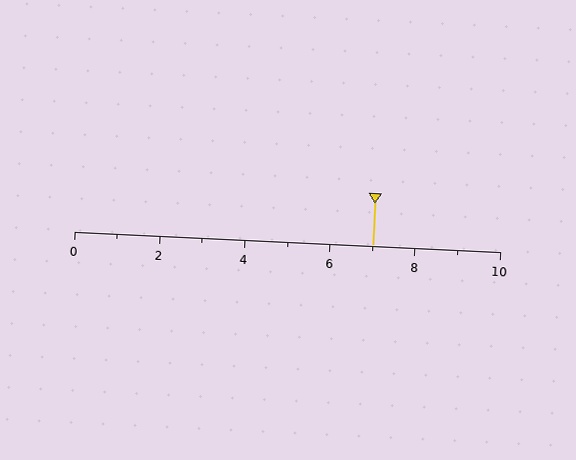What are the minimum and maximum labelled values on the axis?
The axis runs from 0 to 10.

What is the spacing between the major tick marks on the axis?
The major ticks are spaced 2 apart.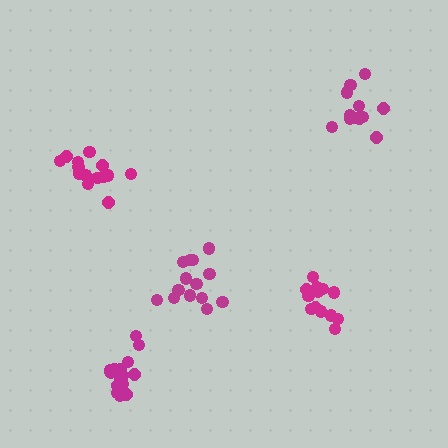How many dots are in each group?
Group 1: 14 dots, Group 2: 13 dots, Group 3: 14 dots, Group 4: 12 dots, Group 5: 17 dots (70 total).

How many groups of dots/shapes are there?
There are 5 groups.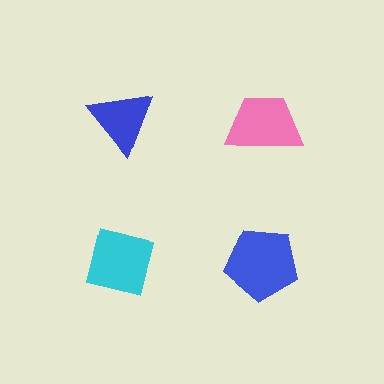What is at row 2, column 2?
A blue pentagon.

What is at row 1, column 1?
A blue triangle.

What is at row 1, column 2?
A pink trapezoid.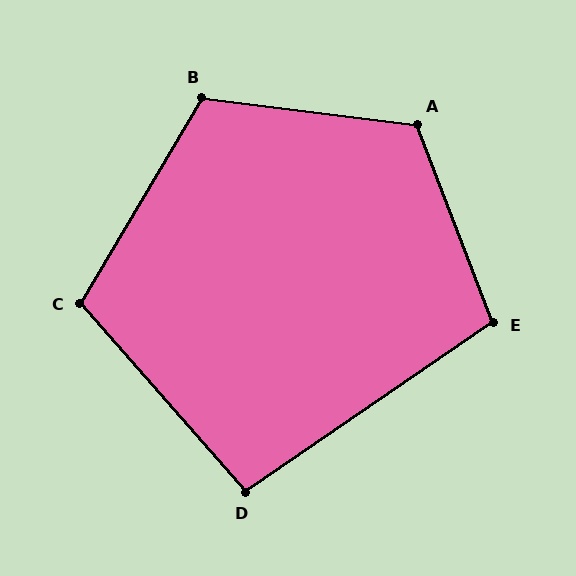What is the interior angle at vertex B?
Approximately 114 degrees (obtuse).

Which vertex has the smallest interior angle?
D, at approximately 97 degrees.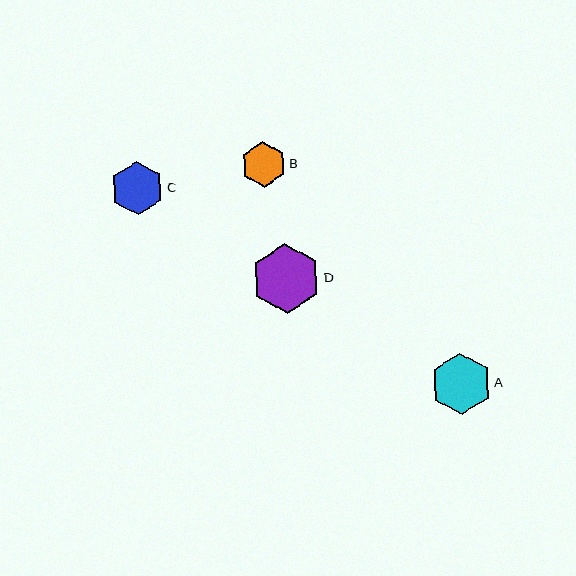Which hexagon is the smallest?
Hexagon B is the smallest with a size of approximately 45 pixels.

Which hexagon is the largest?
Hexagon D is the largest with a size of approximately 70 pixels.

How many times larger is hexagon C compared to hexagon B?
Hexagon C is approximately 1.2 times the size of hexagon B.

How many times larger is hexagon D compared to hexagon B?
Hexagon D is approximately 1.5 times the size of hexagon B.